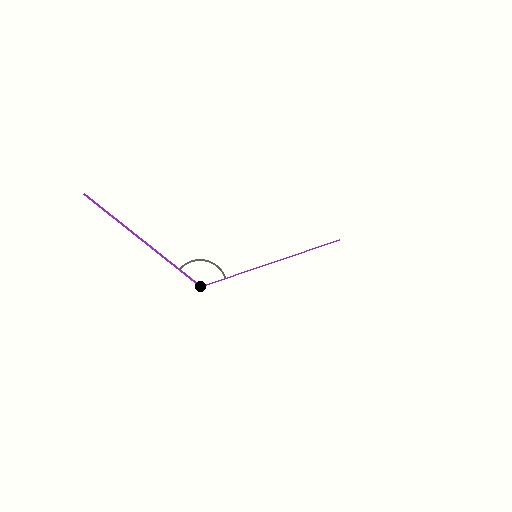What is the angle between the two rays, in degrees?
Approximately 123 degrees.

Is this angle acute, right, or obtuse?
It is obtuse.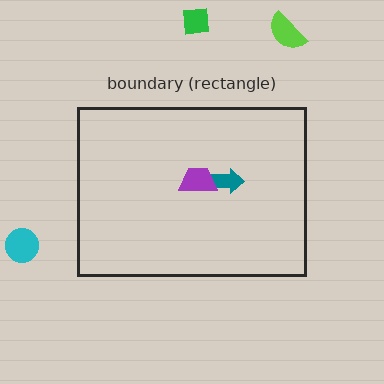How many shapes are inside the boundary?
2 inside, 3 outside.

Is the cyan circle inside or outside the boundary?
Outside.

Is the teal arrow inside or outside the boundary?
Inside.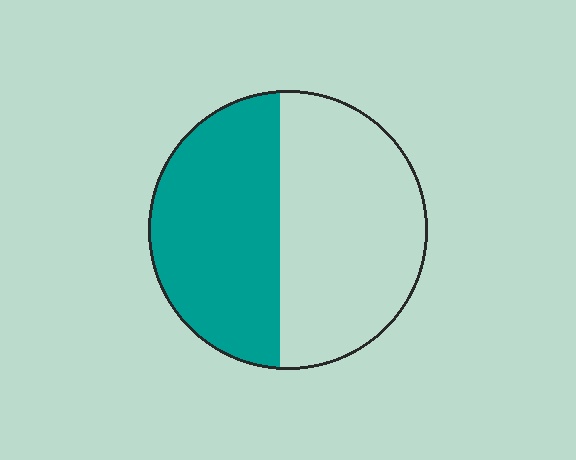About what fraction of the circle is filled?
About one half (1/2).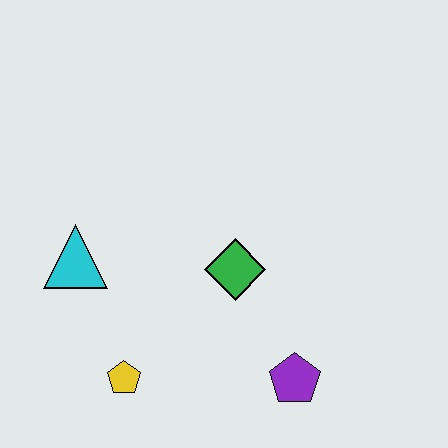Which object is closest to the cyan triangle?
The yellow pentagon is closest to the cyan triangle.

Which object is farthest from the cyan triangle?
The purple pentagon is farthest from the cyan triangle.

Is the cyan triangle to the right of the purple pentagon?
No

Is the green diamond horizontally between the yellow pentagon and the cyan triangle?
No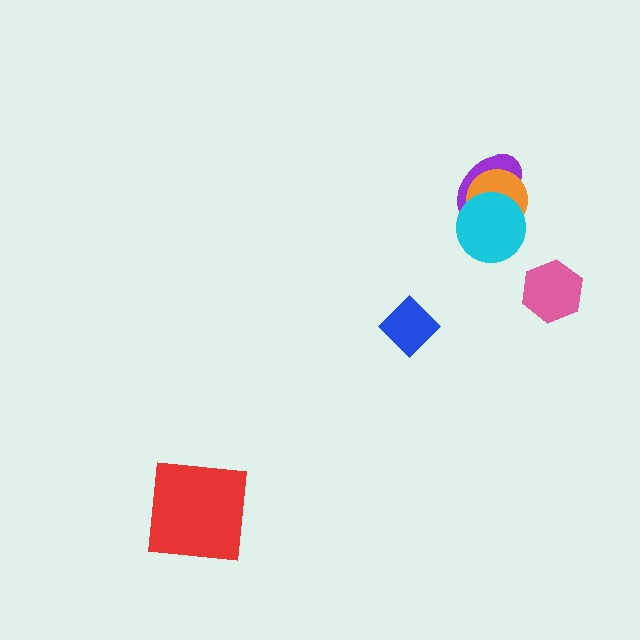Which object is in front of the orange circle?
The cyan circle is in front of the orange circle.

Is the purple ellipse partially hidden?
Yes, it is partially covered by another shape.